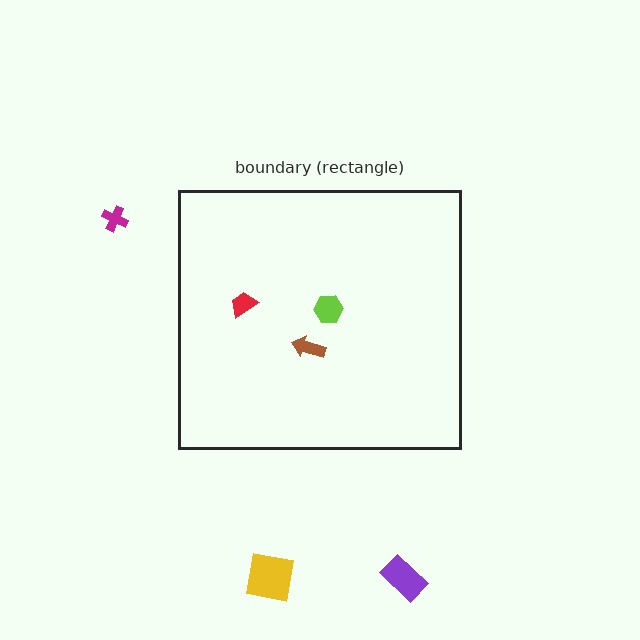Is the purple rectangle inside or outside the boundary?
Outside.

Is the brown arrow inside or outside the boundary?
Inside.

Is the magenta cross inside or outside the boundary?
Outside.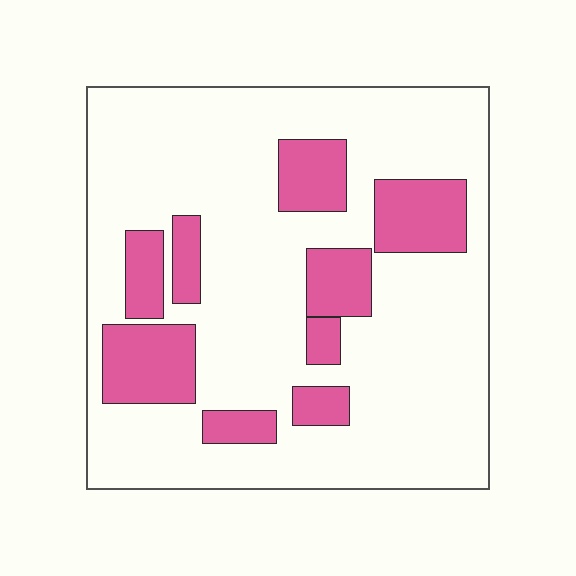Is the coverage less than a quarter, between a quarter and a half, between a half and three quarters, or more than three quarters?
Less than a quarter.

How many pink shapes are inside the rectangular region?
9.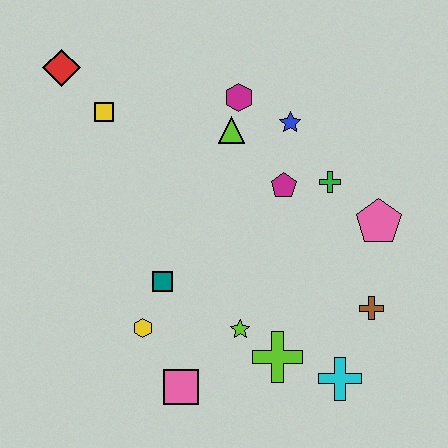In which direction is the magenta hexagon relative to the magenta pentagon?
The magenta hexagon is above the magenta pentagon.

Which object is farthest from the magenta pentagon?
The red diamond is farthest from the magenta pentagon.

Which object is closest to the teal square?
The yellow hexagon is closest to the teal square.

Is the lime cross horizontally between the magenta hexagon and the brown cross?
Yes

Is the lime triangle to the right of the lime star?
No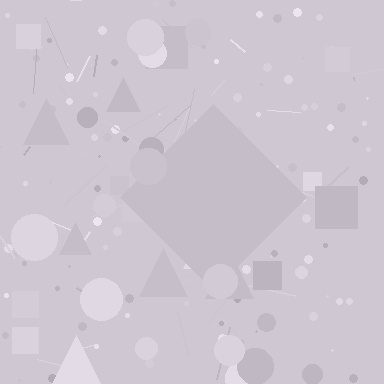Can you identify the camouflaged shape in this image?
The camouflaged shape is a diamond.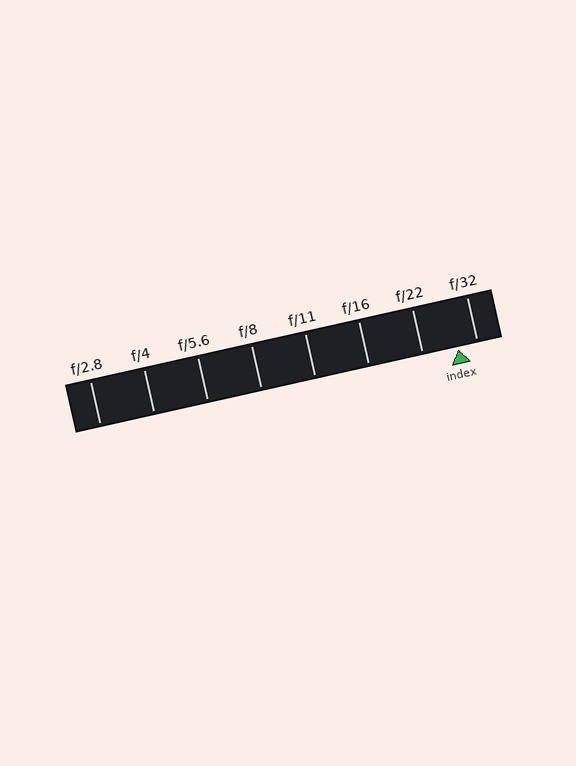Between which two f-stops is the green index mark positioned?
The index mark is between f/22 and f/32.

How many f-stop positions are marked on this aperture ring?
There are 8 f-stop positions marked.